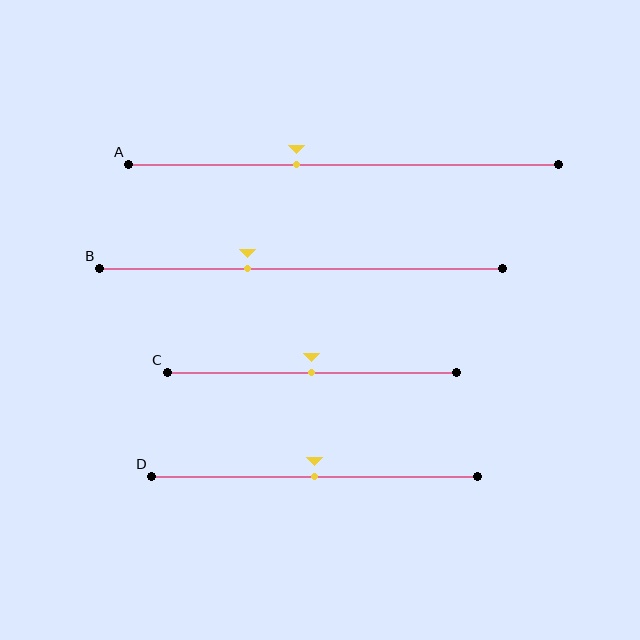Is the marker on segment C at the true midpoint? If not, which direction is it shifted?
Yes, the marker on segment C is at the true midpoint.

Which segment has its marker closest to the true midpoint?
Segment C has its marker closest to the true midpoint.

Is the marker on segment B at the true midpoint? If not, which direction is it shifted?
No, the marker on segment B is shifted to the left by about 13% of the segment length.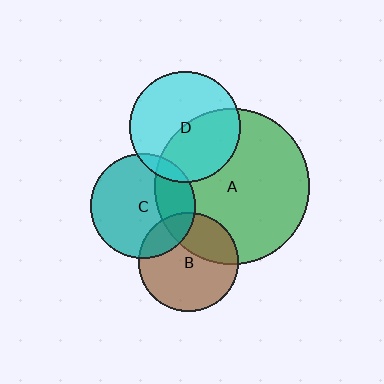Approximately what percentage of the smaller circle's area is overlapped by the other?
Approximately 30%.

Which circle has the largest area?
Circle A (green).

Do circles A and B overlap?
Yes.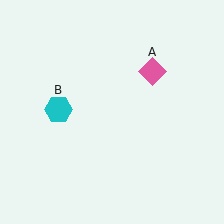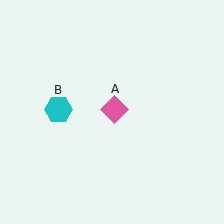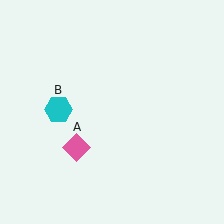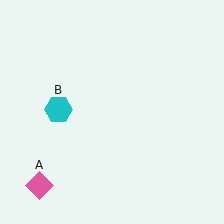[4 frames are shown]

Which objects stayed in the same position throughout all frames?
Cyan hexagon (object B) remained stationary.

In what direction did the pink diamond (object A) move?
The pink diamond (object A) moved down and to the left.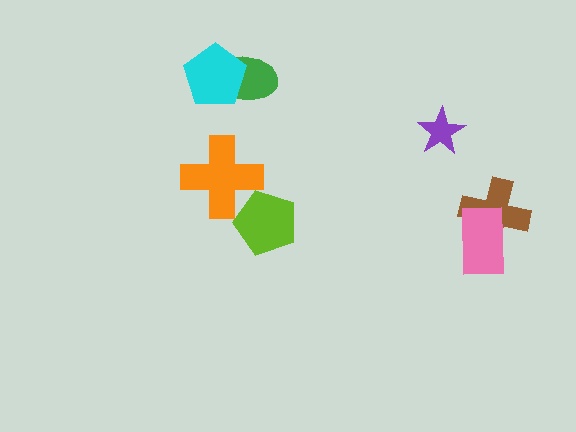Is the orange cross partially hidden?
Yes, it is partially covered by another shape.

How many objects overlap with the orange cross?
1 object overlaps with the orange cross.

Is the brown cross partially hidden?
Yes, it is partially covered by another shape.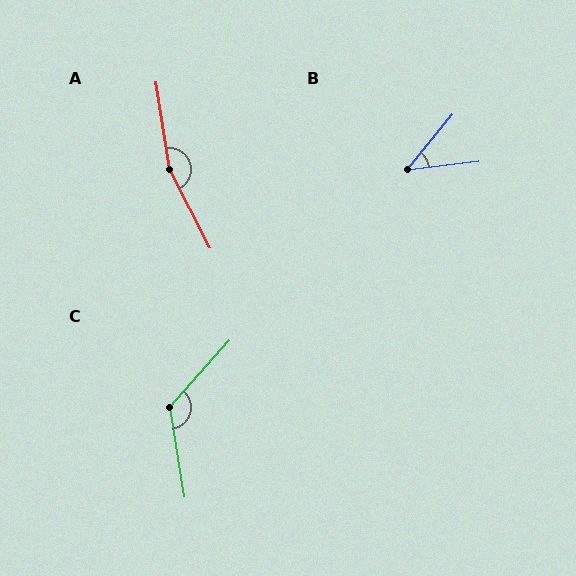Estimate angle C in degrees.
Approximately 129 degrees.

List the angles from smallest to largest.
B (44°), C (129°), A (161°).